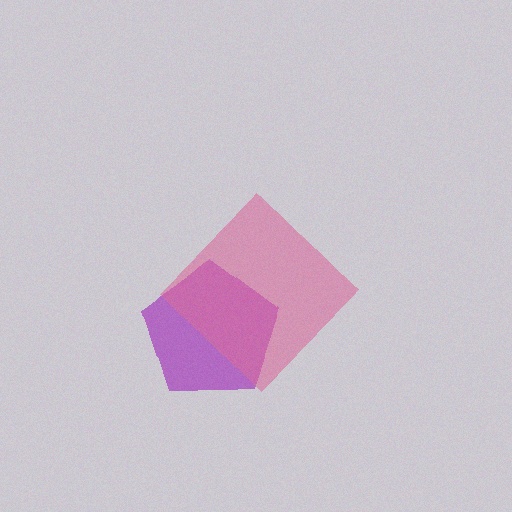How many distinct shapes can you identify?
There are 2 distinct shapes: a purple pentagon, a pink diamond.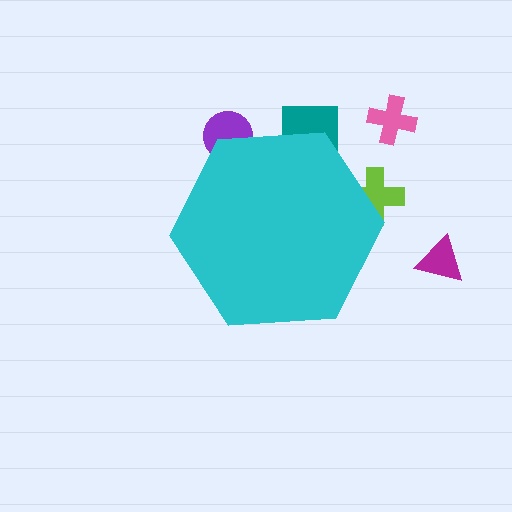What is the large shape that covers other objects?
A cyan hexagon.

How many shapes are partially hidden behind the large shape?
4 shapes are partially hidden.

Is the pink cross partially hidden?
No, the pink cross is fully visible.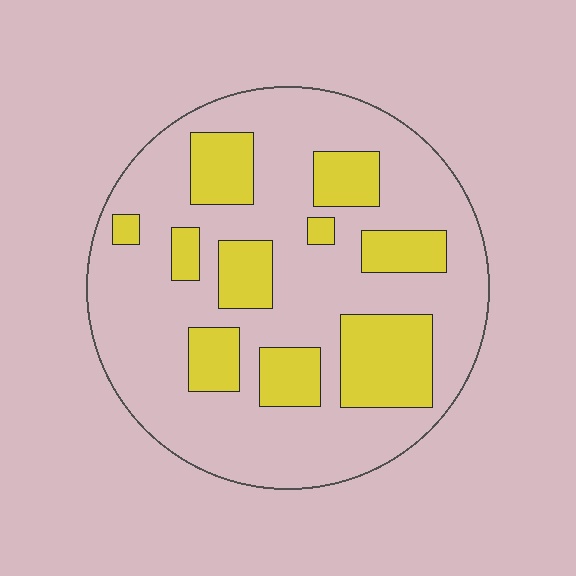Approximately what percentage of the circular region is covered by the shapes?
Approximately 25%.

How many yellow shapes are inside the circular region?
10.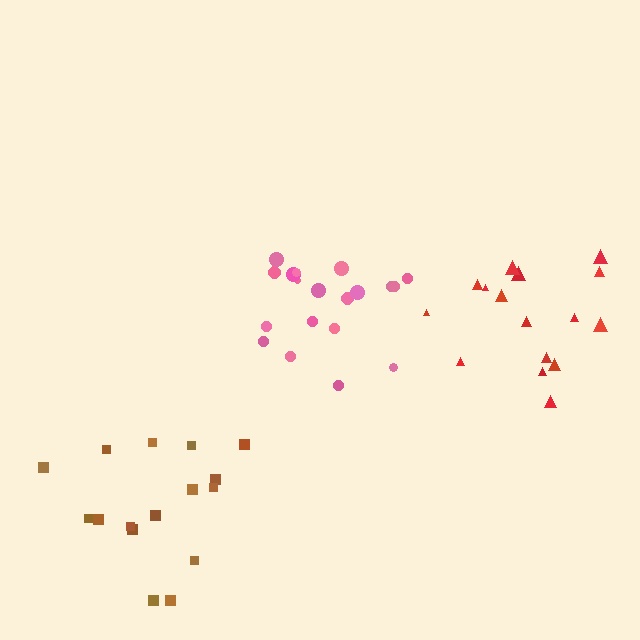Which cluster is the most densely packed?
Pink.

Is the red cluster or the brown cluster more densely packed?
Red.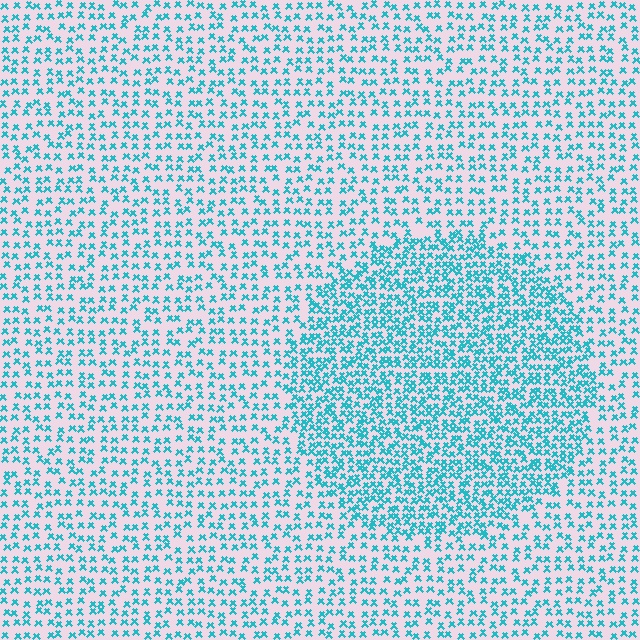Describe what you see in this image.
The image contains small cyan elements arranged at two different densities. A circle-shaped region is visible where the elements are more densely packed than the surrounding area.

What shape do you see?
I see a circle.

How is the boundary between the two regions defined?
The boundary is defined by a change in element density (approximately 1.9x ratio). All elements are the same color, size, and shape.